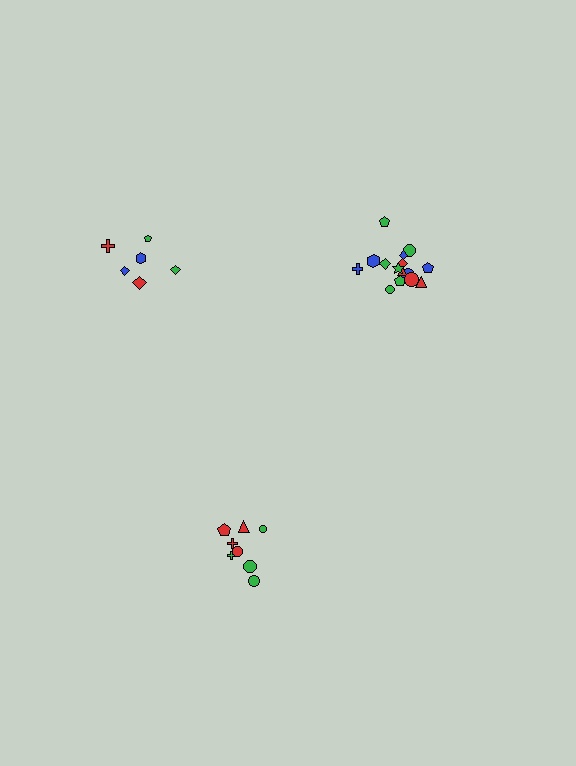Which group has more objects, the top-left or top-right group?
The top-right group.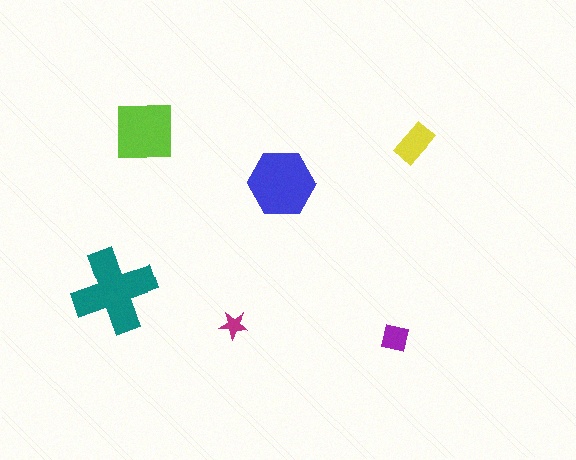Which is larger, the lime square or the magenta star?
The lime square.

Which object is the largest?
The teal cross.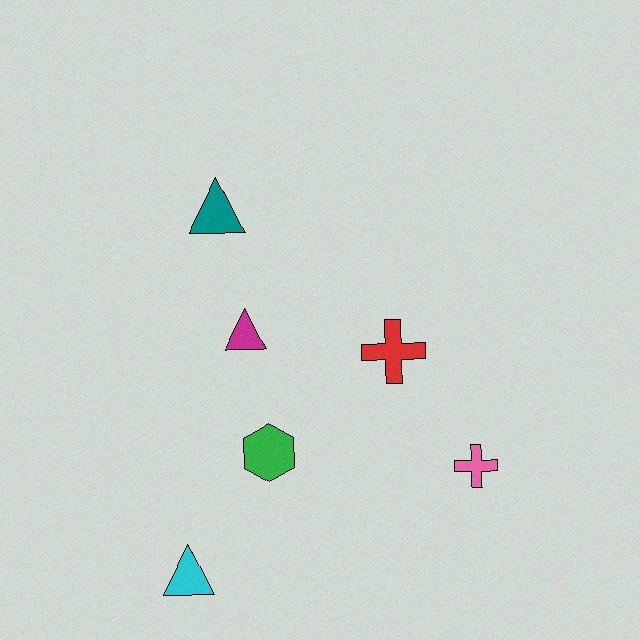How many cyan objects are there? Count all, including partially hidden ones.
There is 1 cyan object.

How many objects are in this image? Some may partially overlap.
There are 6 objects.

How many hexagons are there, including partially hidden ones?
There is 1 hexagon.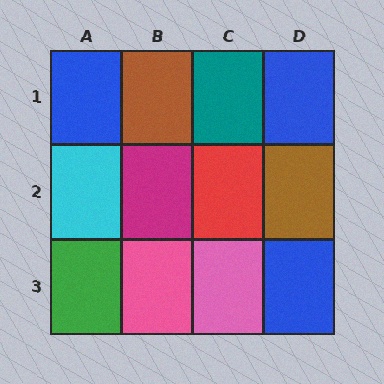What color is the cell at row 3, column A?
Green.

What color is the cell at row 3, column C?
Pink.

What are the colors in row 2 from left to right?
Cyan, magenta, red, brown.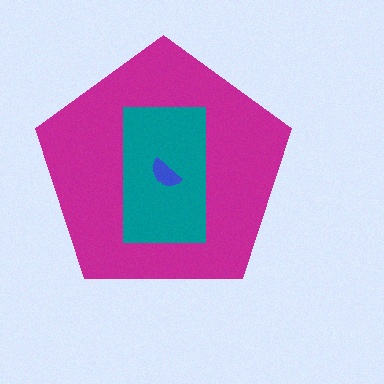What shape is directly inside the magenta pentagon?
The teal rectangle.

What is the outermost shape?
The magenta pentagon.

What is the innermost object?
The blue semicircle.